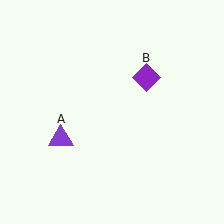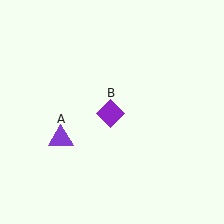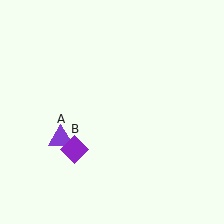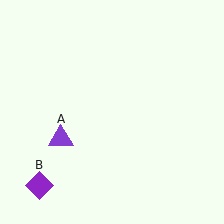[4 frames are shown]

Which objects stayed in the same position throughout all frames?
Purple triangle (object A) remained stationary.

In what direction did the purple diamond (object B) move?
The purple diamond (object B) moved down and to the left.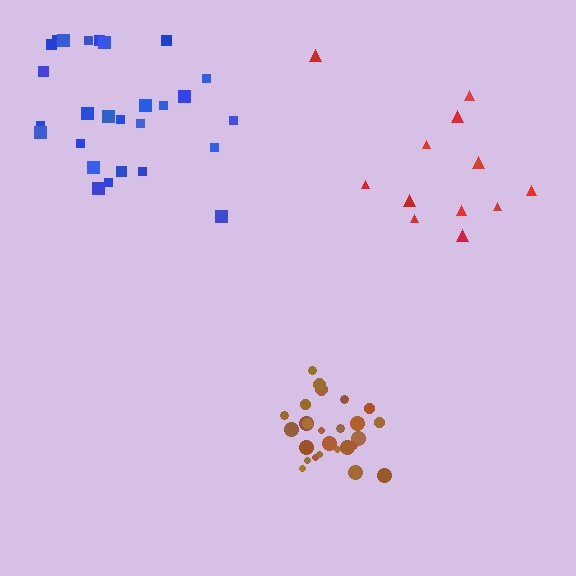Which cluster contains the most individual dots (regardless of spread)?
Blue (28).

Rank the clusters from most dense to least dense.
brown, blue, red.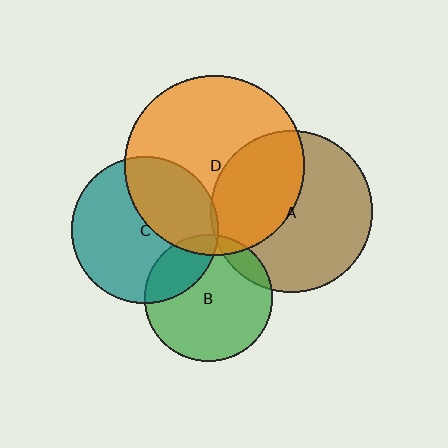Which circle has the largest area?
Circle D (orange).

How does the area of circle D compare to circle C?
Approximately 1.5 times.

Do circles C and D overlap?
Yes.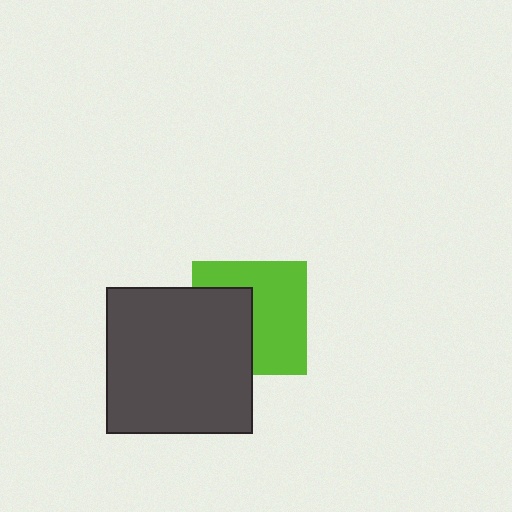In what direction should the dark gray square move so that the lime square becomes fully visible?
The dark gray square should move left. That is the shortest direction to clear the overlap and leave the lime square fully visible.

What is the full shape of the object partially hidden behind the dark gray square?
The partially hidden object is a lime square.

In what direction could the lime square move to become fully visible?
The lime square could move right. That would shift it out from behind the dark gray square entirely.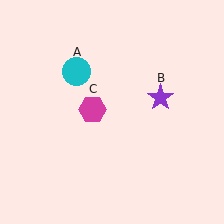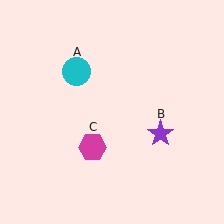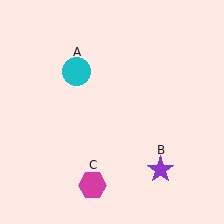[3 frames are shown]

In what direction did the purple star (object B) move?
The purple star (object B) moved down.